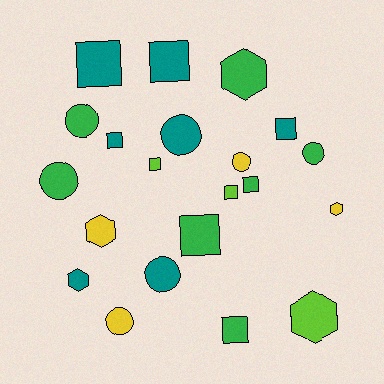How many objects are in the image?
There are 21 objects.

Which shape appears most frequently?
Square, with 9 objects.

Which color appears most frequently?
Green, with 7 objects.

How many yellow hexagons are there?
There are 2 yellow hexagons.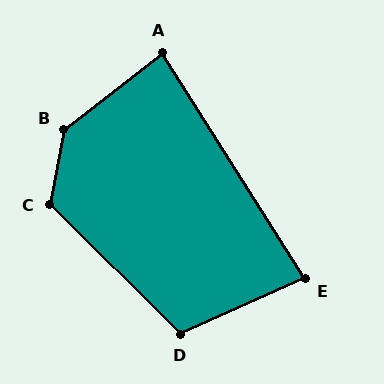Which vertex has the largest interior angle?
B, at approximately 139 degrees.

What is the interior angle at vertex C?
Approximately 124 degrees (obtuse).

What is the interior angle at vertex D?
Approximately 111 degrees (obtuse).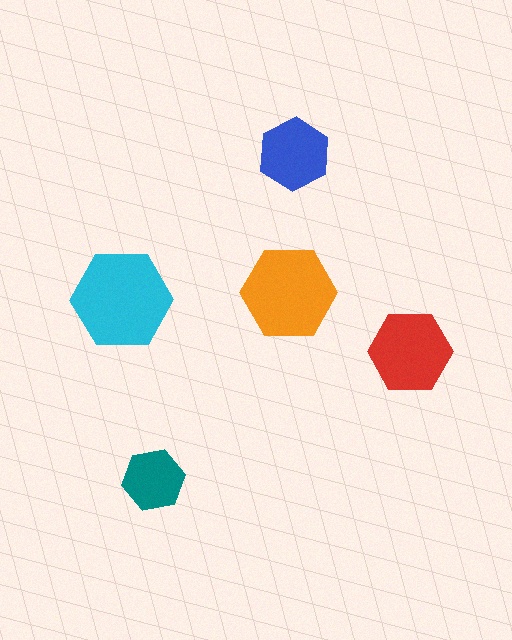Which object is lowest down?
The teal hexagon is bottommost.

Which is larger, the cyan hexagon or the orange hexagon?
The cyan one.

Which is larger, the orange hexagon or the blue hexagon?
The orange one.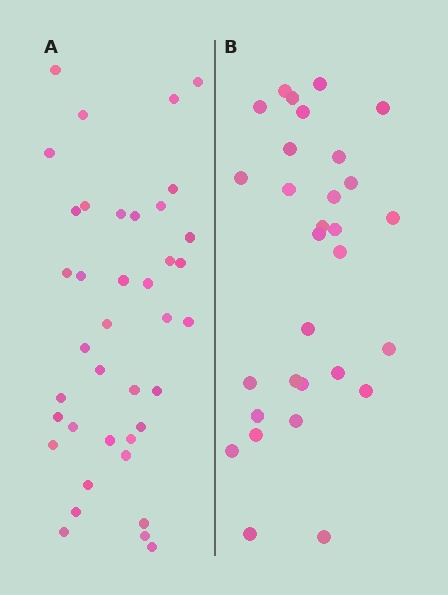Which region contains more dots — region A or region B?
Region A (the left region) has more dots.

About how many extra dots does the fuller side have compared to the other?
Region A has roughly 8 or so more dots than region B.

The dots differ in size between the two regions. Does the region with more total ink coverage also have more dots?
No. Region B has more total ink coverage because its dots are larger, but region A actually contains more individual dots. Total area can be misleading — the number of items is what matters here.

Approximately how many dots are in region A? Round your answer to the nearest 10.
About 40 dots. (The exact count is 39, which rounds to 40.)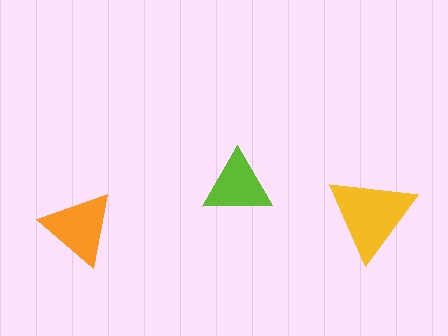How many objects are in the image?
There are 3 objects in the image.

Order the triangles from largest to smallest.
the yellow one, the orange one, the lime one.